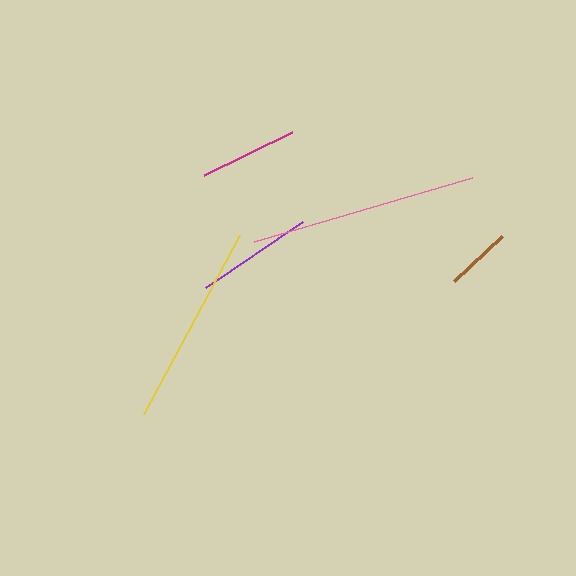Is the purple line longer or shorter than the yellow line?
The yellow line is longer than the purple line.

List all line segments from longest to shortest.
From longest to shortest: pink, yellow, purple, magenta, brown.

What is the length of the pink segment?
The pink segment is approximately 227 pixels long.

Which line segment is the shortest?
The brown line is the shortest at approximately 66 pixels.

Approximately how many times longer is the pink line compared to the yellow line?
The pink line is approximately 1.1 times the length of the yellow line.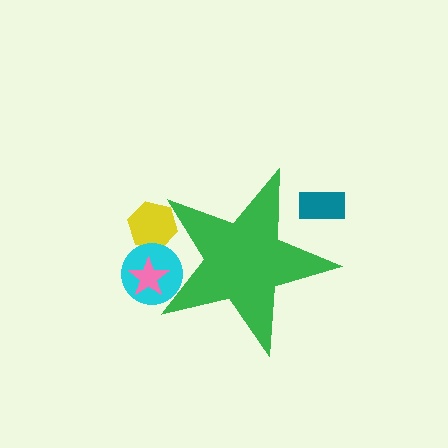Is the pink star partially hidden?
Yes, the pink star is partially hidden behind the green star.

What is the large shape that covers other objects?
A green star.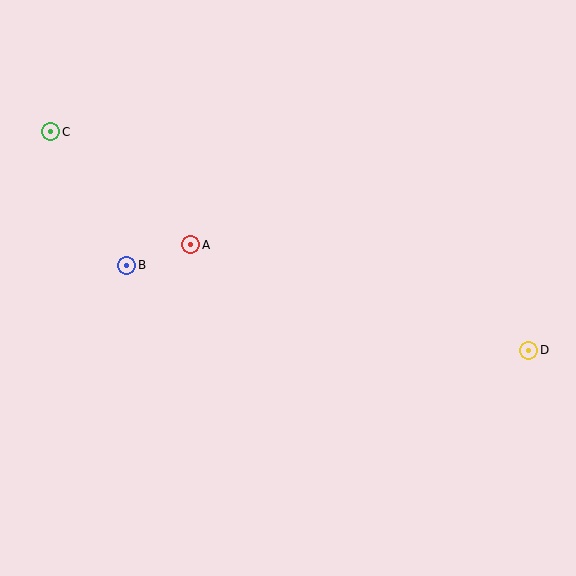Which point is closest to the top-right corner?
Point D is closest to the top-right corner.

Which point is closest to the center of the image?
Point A at (191, 245) is closest to the center.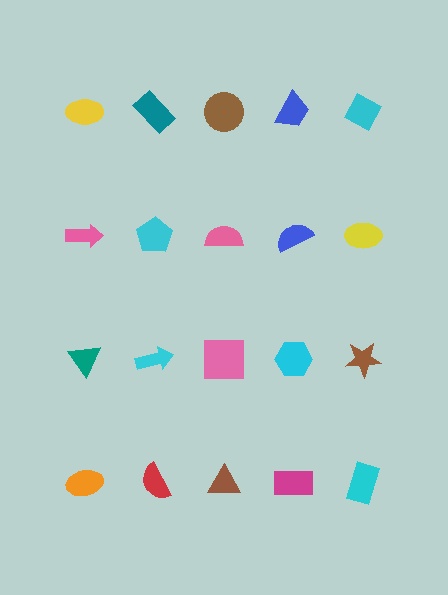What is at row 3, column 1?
A teal triangle.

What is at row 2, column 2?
A cyan pentagon.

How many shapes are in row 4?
5 shapes.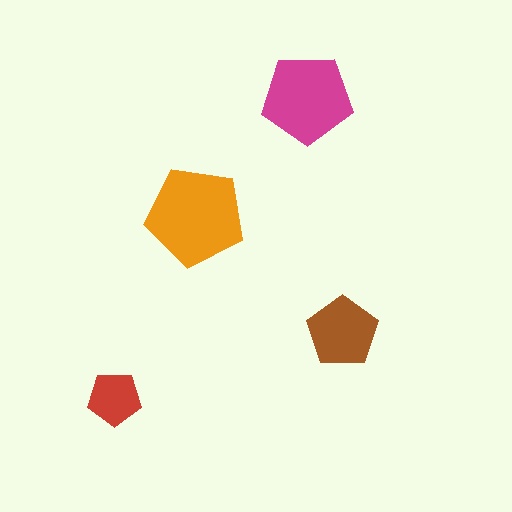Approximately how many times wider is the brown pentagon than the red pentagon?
About 1.5 times wider.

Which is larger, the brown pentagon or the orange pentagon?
The orange one.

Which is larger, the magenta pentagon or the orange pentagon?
The orange one.